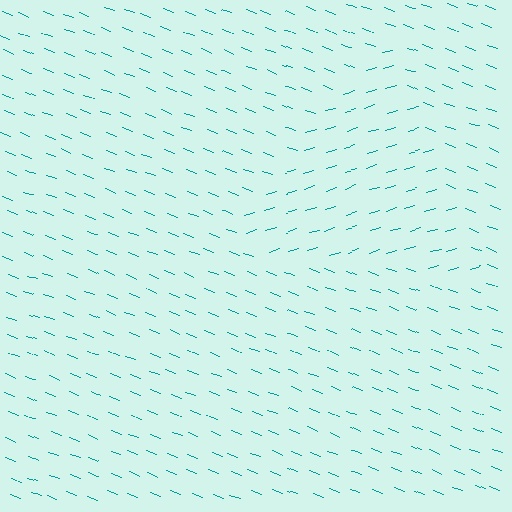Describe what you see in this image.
The image is filled with small teal line segments. A triangle region in the image has lines oriented differently from the surrounding lines, creating a visible texture boundary.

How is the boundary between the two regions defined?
The boundary is defined purely by a change in line orientation (approximately 39 degrees difference). All lines are the same color and thickness.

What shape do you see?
I see a triangle.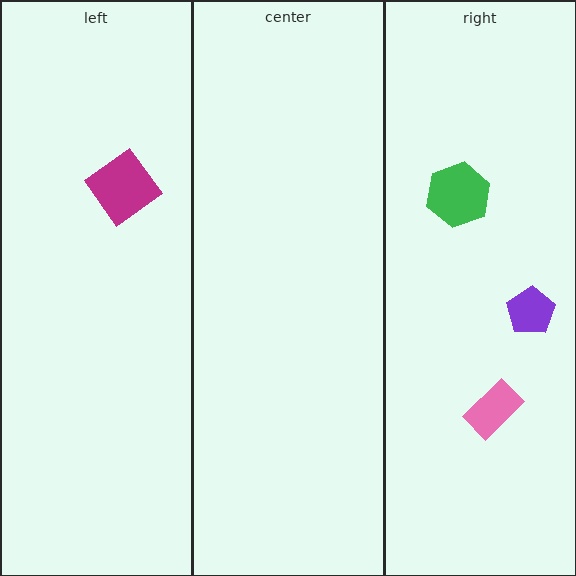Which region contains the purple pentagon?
The right region.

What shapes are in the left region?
The magenta diamond.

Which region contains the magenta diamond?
The left region.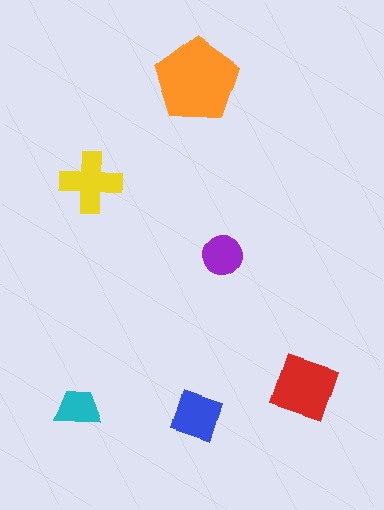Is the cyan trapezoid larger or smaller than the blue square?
Smaller.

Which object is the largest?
The orange pentagon.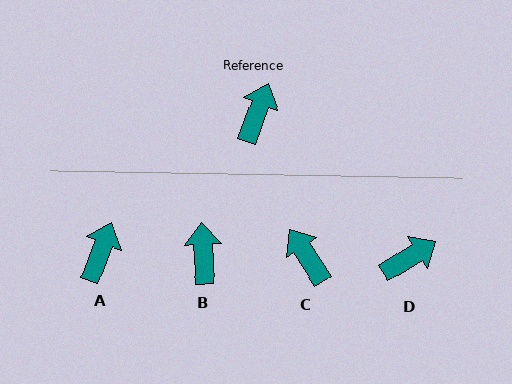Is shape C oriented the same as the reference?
No, it is off by about 54 degrees.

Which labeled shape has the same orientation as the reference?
A.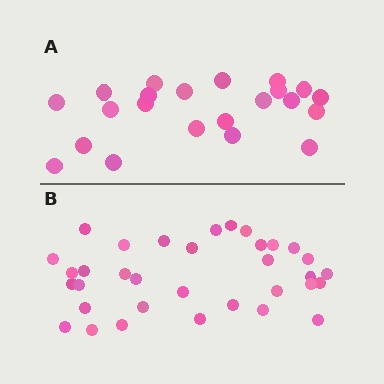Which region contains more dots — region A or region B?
Region B (the bottom region) has more dots.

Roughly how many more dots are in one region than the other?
Region B has roughly 12 or so more dots than region A.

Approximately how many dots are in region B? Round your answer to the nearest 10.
About 30 dots. (The exact count is 34, which rounds to 30.)